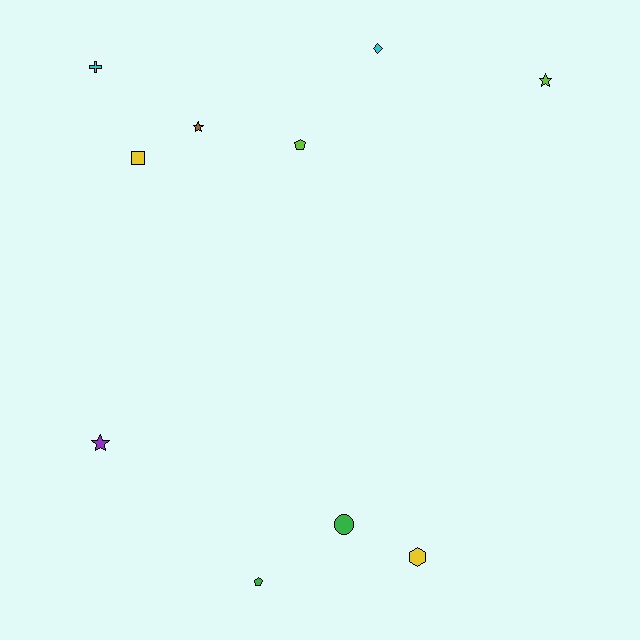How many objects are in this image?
There are 10 objects.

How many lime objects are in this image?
There are 2 lime objects.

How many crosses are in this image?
There is 1 cross.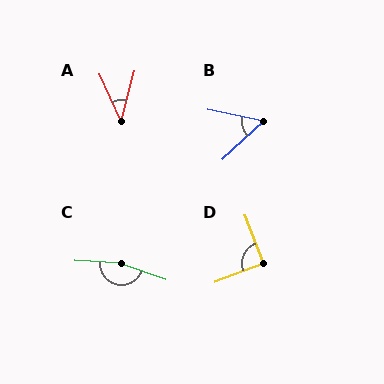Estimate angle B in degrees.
Approximately 55 degrees.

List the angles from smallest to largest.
A (39°), B (55°), D (90°), C (164°).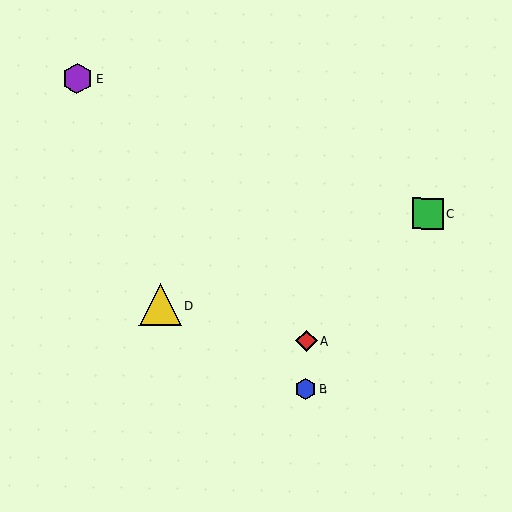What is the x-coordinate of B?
Object B is at x≈306.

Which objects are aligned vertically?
Objects A, B are aligned vertically.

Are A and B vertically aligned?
Yes, both are at x≈307.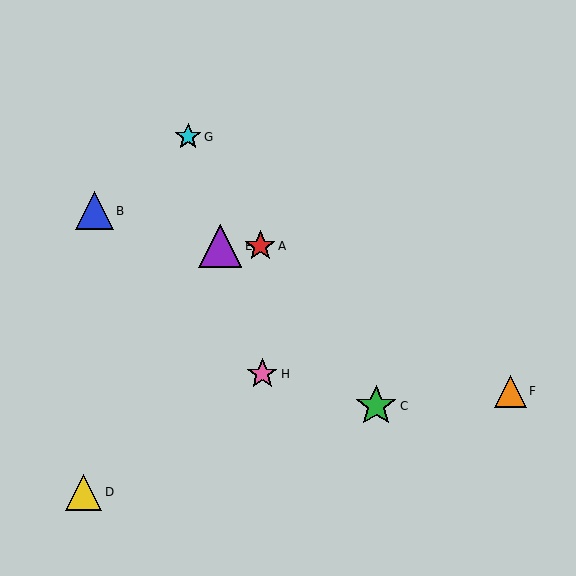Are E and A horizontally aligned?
Yes, both are at y≈246.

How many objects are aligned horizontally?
2 objects (A, E) are aligned horizontally.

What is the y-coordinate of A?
Object A is at y≈246.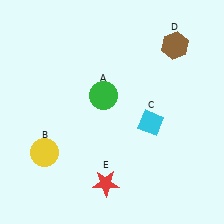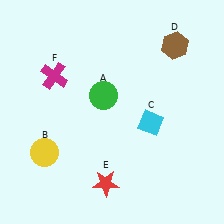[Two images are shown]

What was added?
A magenta cross (F) was added in Image 2.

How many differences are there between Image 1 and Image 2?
There is 1 difference between the two images.